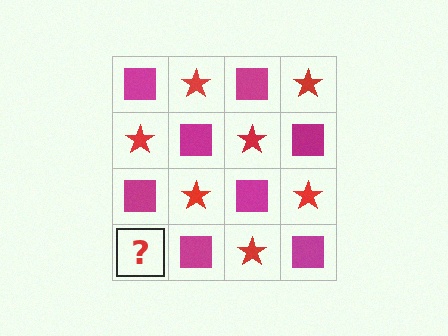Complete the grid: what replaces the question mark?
The question mark should be replaced with a red star.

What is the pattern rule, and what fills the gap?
The rule is that it alternates magenta square and red star in a checkerboard pattern. The gap should be filled with a red star.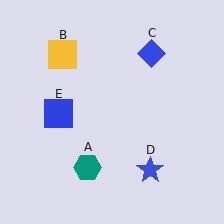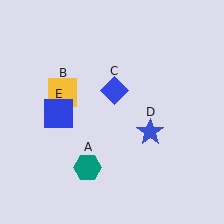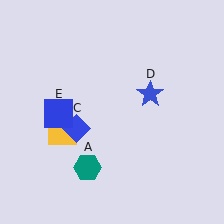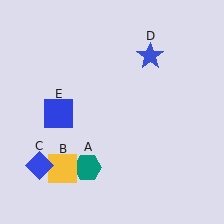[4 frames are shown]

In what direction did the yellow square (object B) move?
The yellow square (object B) moved down.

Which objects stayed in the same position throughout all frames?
Teal hexagon (object A) and blue square (object E) remained stationary.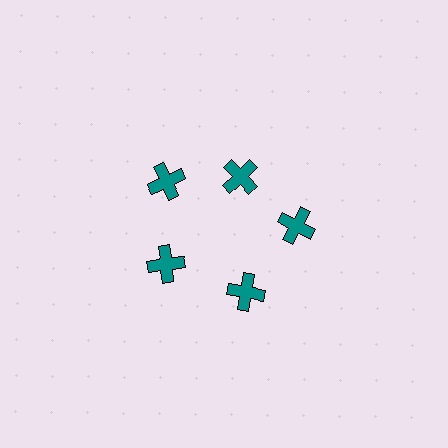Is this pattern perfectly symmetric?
No. The 5 teal crosses are arranged in a ring, but one element near the 1 o'clock position is pulled inward toward the center, breaking the 5-fold rotational symmetry.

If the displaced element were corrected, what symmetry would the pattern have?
It would have 5-fold rotational symmetry — the pattern would map onto itself every 72 degrees.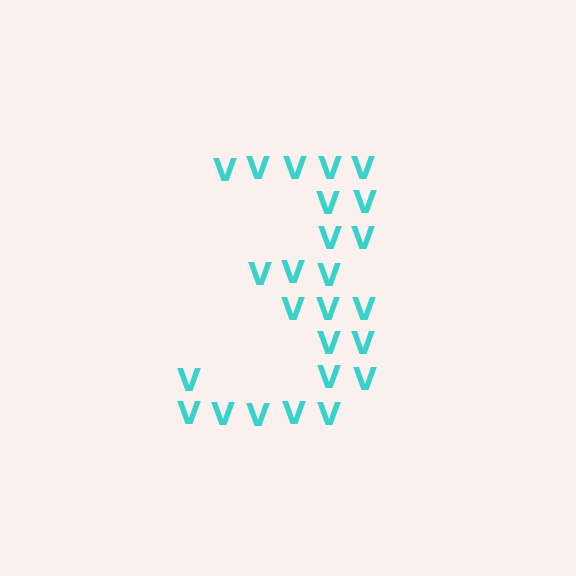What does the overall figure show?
The overall figure shows the digit 3.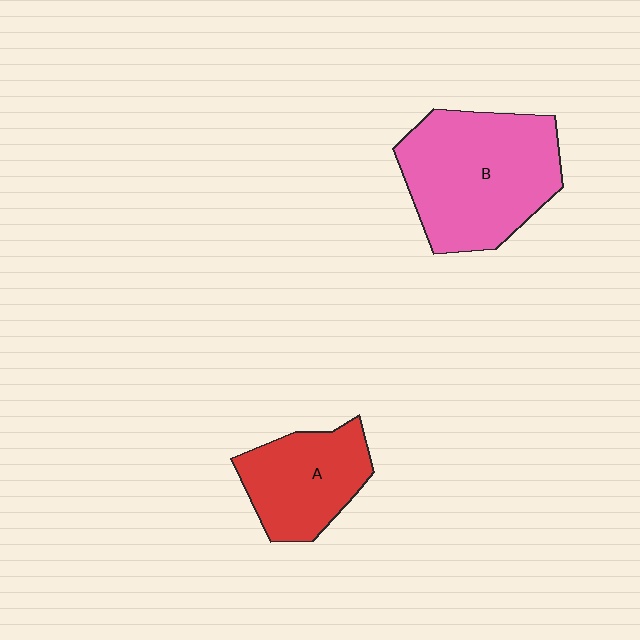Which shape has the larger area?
Shape B (pink).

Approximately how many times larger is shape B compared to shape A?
Approximately 1.6 times.